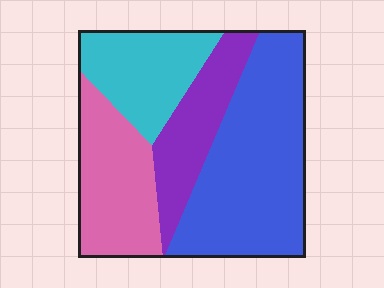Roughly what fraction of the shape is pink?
Pink covers 23% of the shape.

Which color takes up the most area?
Blue, at roughly 40%.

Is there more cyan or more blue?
Blue.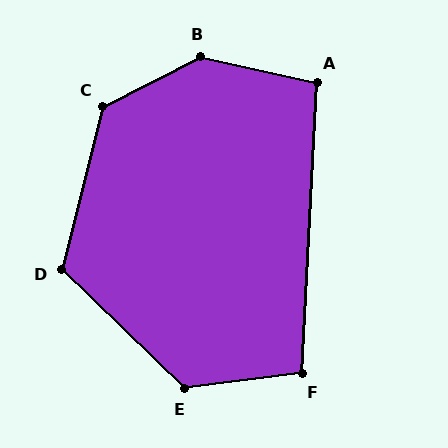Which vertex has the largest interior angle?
B, at approximately 140 degrees.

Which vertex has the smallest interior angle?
A, at approximately 100 degrees.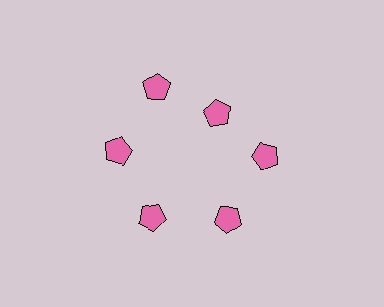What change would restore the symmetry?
The symmetry would be restored by moving it outward, back onto the ring so that all 6 pentagons sit at equal angles and equal distance from the center.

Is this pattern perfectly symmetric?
No. The 6 pink pentagons are arranged in a ring, but one element near the 1 o'clock position is pulled inward toward the center, breaking the 6-fold rotational symmetry.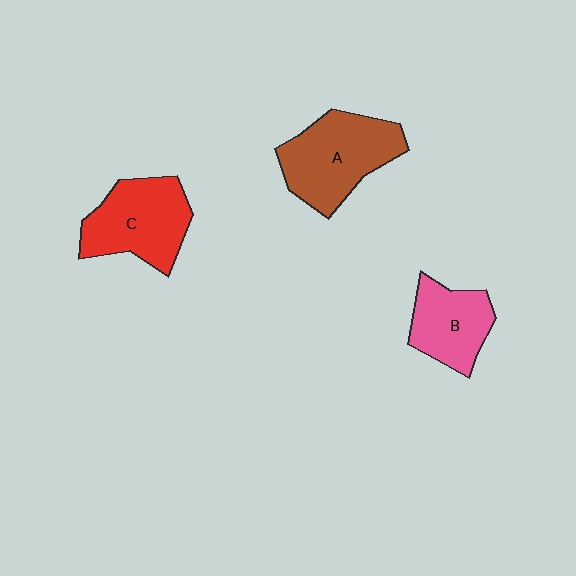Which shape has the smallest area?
Shape B (pink).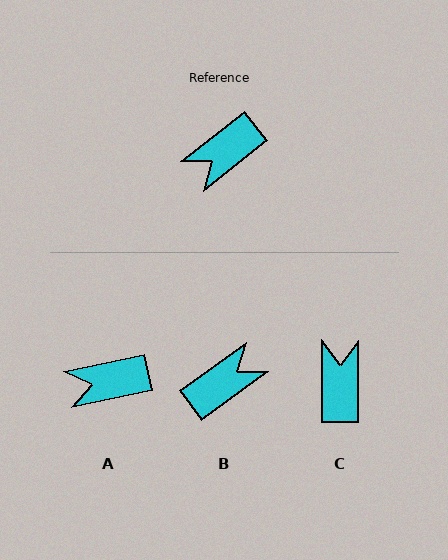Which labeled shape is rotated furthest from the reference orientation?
B, about 178 degrees away.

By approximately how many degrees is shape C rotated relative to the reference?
Approximately 129 degrees clockwise.